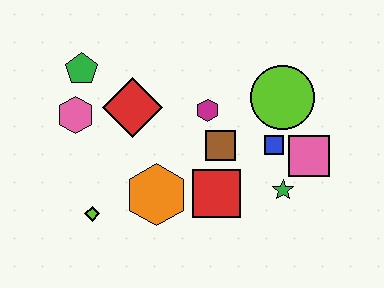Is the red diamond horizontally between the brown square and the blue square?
No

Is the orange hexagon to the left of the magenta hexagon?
Yes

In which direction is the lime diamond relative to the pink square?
The lime diamond is to the left of the pink square.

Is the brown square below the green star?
No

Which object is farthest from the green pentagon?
The pink square is farthest from the green pentagon.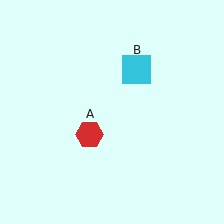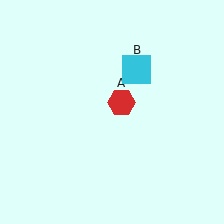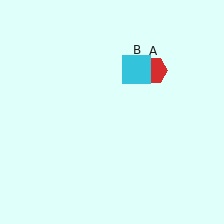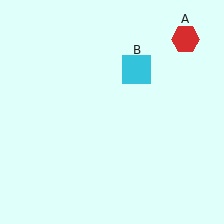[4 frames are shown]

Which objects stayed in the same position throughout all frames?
Cyan square (object B) remained stationary.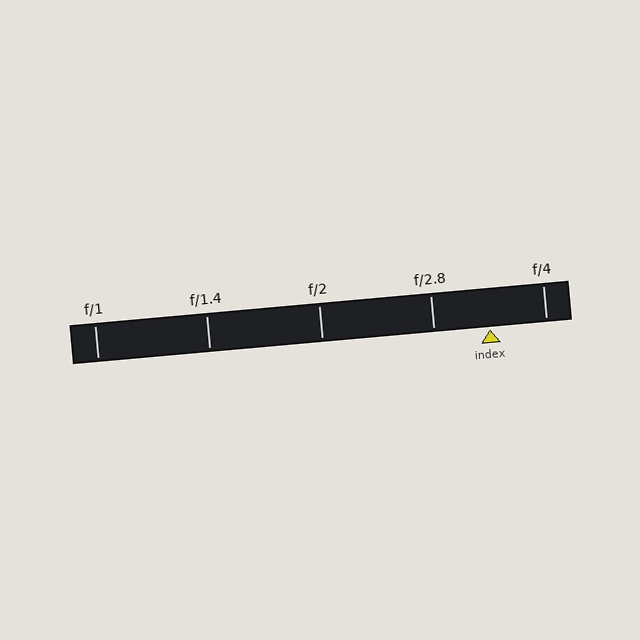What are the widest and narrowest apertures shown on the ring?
The widest aperture shown is f/1 and the narrowest is f/4.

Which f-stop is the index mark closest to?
The index mark is closest to f/2.8.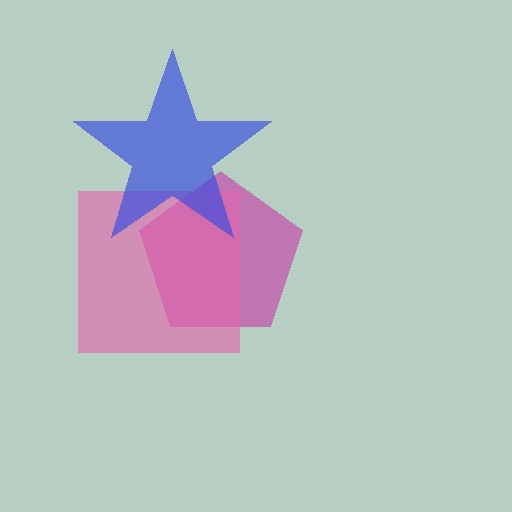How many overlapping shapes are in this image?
There are 3 overlapping shapes in the image.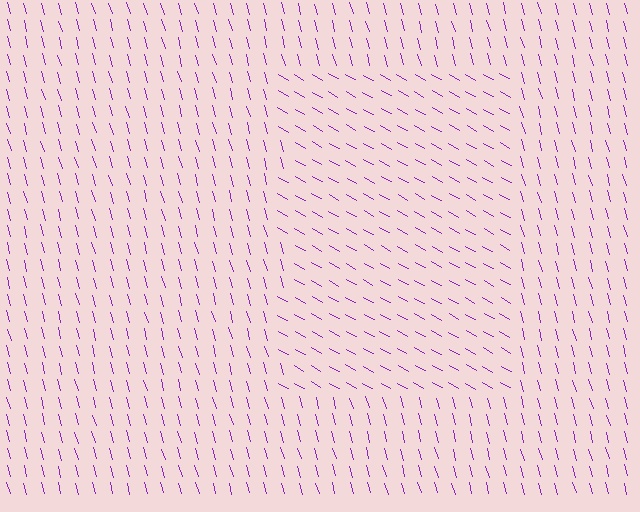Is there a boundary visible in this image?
Yes, there is a texture boundary formed by a change in line orientation.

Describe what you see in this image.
The image is filled with small purple line segments. A rectangle region in the image has lines oriented differently from the surrounding lines, creating a visible texture boundary.